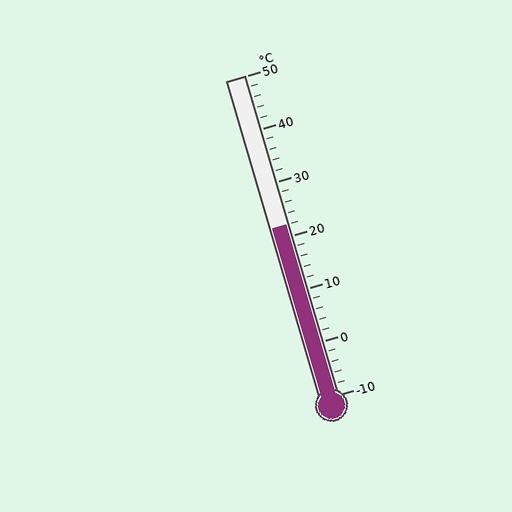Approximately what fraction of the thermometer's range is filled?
The thermometer is filled to approximately 55% of its range.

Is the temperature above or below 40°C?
The temperature is below 40°C.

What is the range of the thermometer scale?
The thermometer scale ranges from -10°C to 50°C.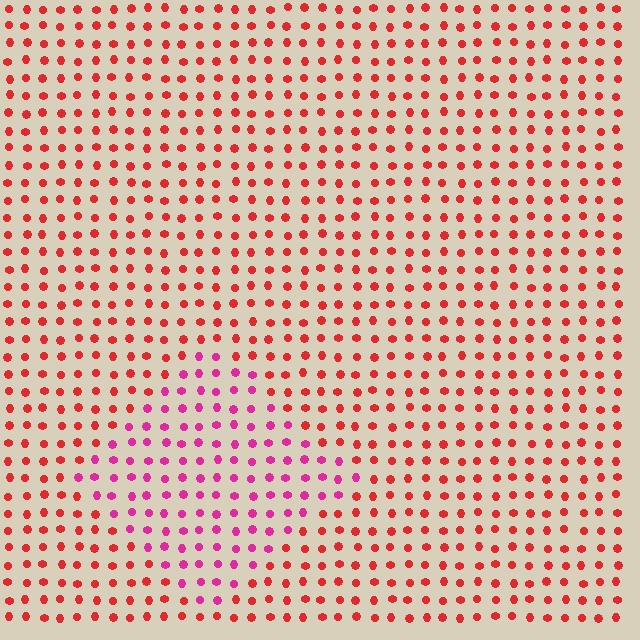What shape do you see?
I see a diamond.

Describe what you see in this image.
The image is filled with small red elements in a uniform arrangement. A diamond-shaped region is visible where the elements are tinted to a slightly different hue, forming a subtle color boundary.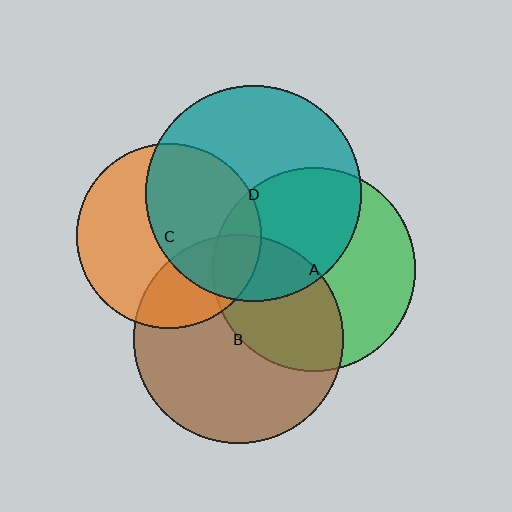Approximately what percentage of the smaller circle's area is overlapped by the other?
Approximately 30%.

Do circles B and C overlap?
Yes.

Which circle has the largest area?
Circle D (teal).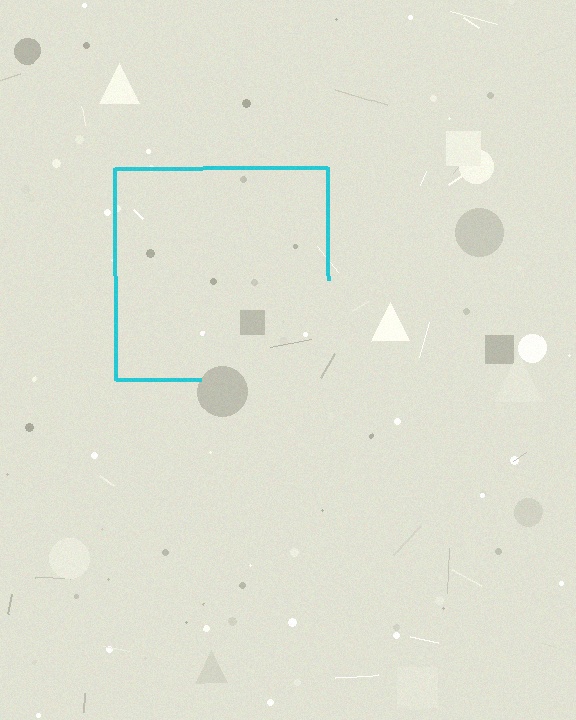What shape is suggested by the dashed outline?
The dashed outline suggests a square.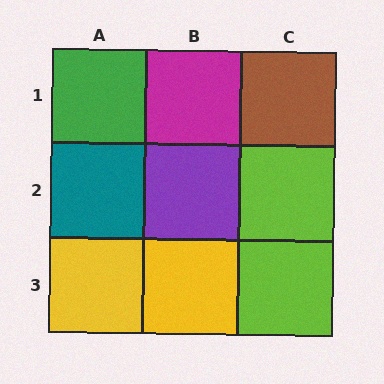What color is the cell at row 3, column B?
Yellow.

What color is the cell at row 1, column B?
Magenta.